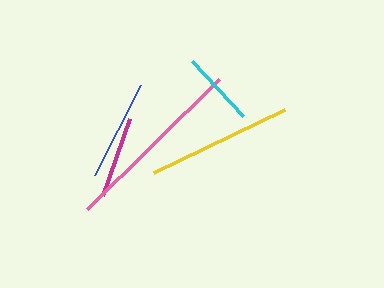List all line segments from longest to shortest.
From longest to shortest: pink, yellow, blue, magenta, cyan.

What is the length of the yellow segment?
The yellow segment is approximately 145 pixels long.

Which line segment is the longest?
The pink line is the longest at approximately 186 pixels.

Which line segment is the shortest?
The cyan line is the shortest at approximately 75 pixels.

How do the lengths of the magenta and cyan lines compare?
The magenta and cyan lines are approximately the same length.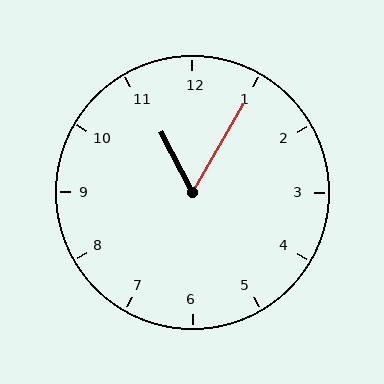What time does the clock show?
11:05.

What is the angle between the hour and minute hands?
Approximately 58 degrees.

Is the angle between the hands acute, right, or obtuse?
It is acute.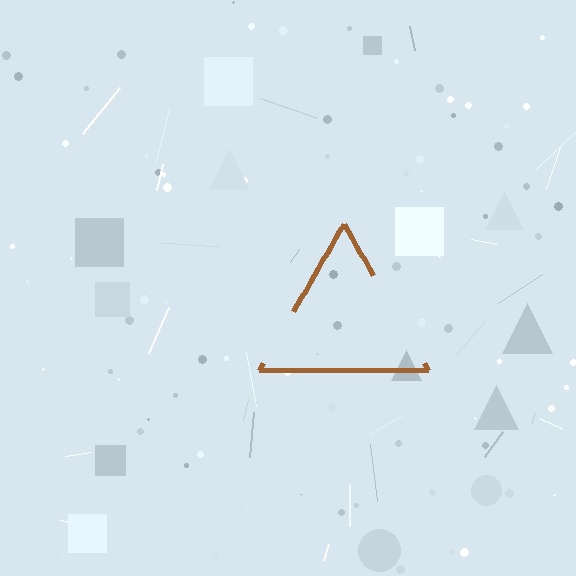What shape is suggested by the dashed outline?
The dashed outline suggests a triangle.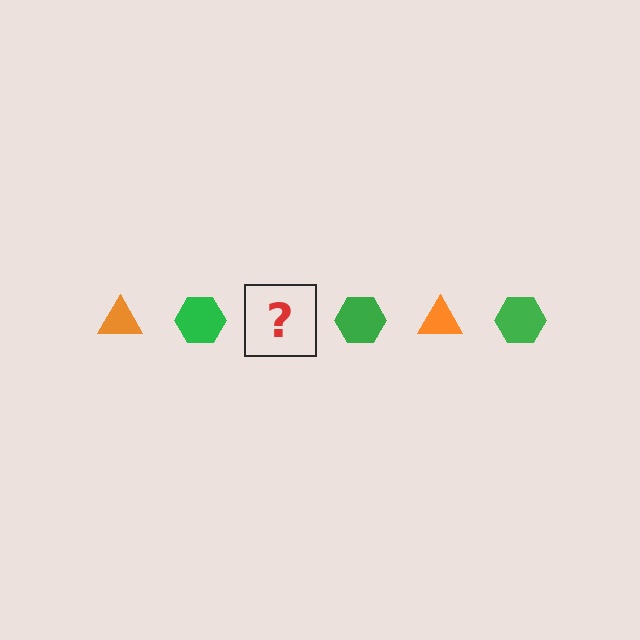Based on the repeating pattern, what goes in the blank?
The blank should be an orange triangle.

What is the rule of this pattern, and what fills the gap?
The rule is that the pattern alternates between orange triangle and green hexagon. The gap should be filled with an orange triangle.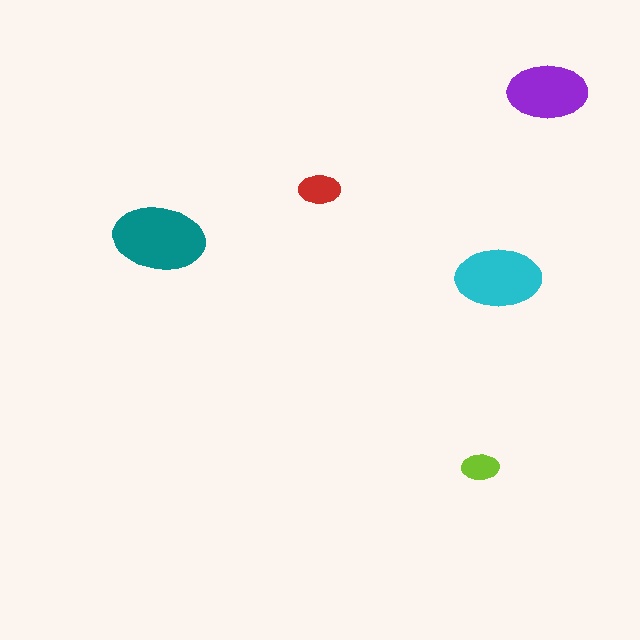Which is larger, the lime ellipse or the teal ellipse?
The teal one.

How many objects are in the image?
There are 5 objects in the image.